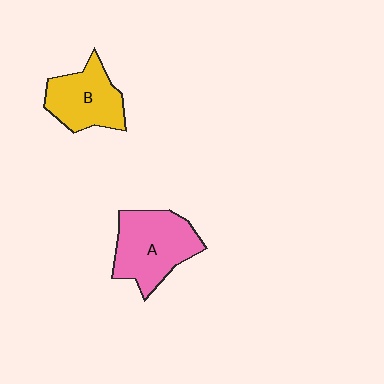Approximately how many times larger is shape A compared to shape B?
Approximately 1.3 times.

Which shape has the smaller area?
Shape B (yellow).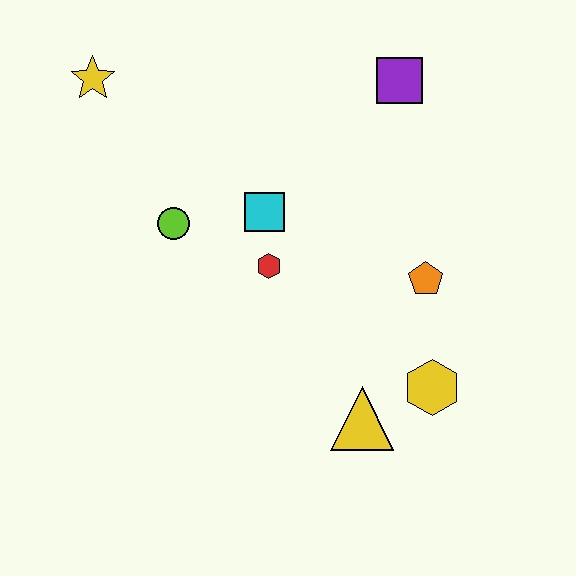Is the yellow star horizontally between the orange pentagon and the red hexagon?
No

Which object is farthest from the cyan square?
The yellow hexagon is farthest from the cyan square.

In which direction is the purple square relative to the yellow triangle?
The purple square is above the yellow triangle.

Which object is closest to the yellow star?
The lime circle is closest to the yellow star.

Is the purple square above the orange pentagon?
Yes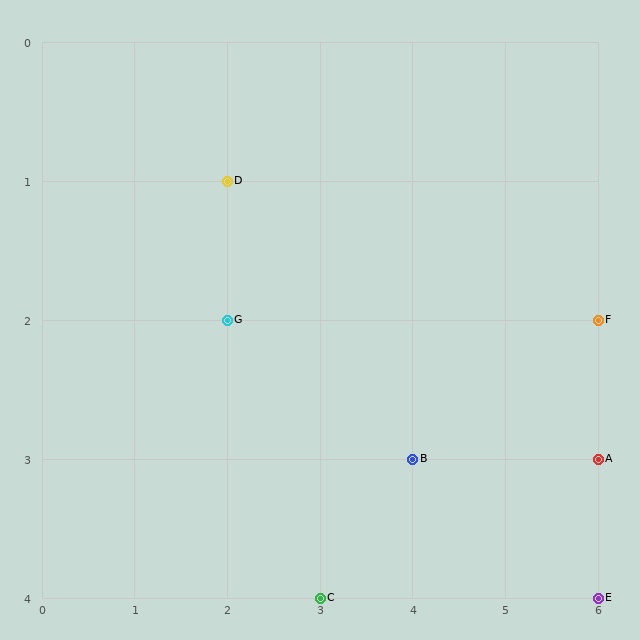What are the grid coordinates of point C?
Point C is at grid coordinates (3, 4).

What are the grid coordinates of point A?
Point A is at grid coordinates (6, 3).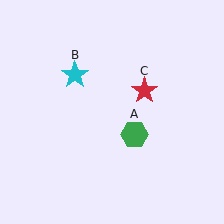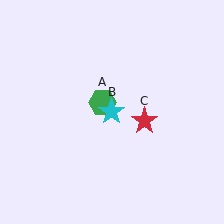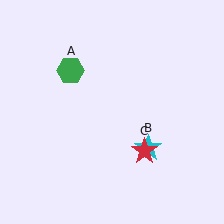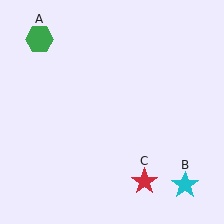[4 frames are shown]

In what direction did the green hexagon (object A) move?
The green hexagon (object A) moved up and to the left.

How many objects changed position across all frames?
3 objects changed position: green hexagon (object A), cyan star (object B), red star (object C).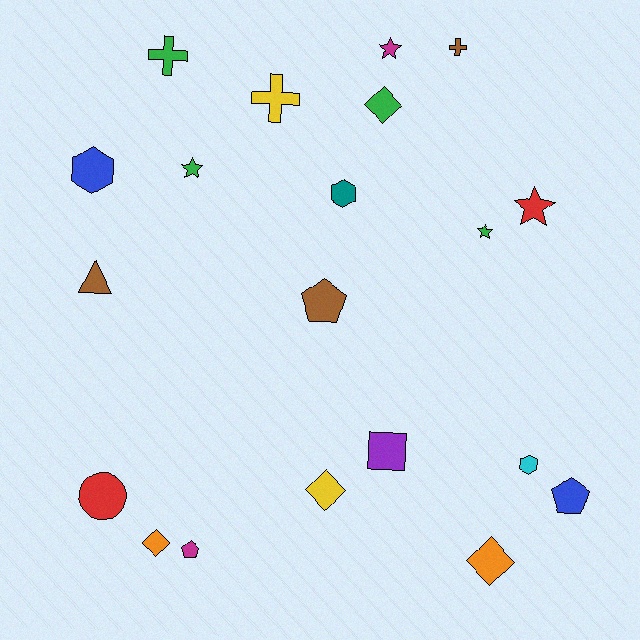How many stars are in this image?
There are 4 stars.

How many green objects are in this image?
There are 4 green objects.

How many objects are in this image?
There are 20 objects.